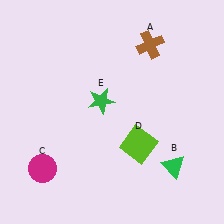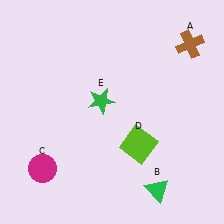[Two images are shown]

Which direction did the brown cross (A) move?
The brown cross (A) moved right.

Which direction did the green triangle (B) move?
The green triangle (B) moved down.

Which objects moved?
The objects that moved are: the brown cross (A), the green triangle (B).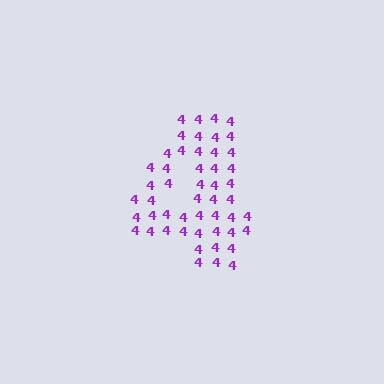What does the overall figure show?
The overall figure shows the digit 4.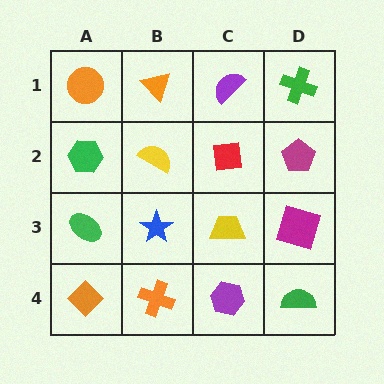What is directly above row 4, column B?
A blue star.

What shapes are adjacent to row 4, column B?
A blue star (row 3, column B), an orange diamond (row 4, column A), a purple hexagon (row 4, column C).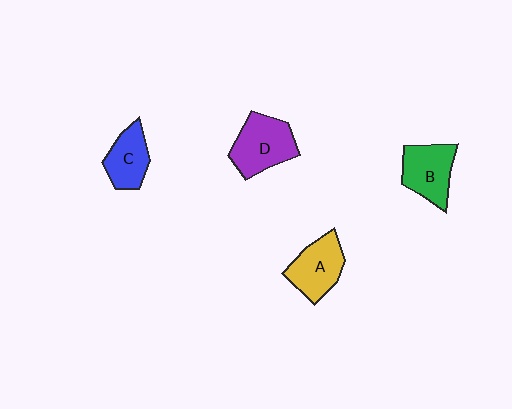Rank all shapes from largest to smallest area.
From largest to smallest: D (purple), B (green), A (yellow), C (blue).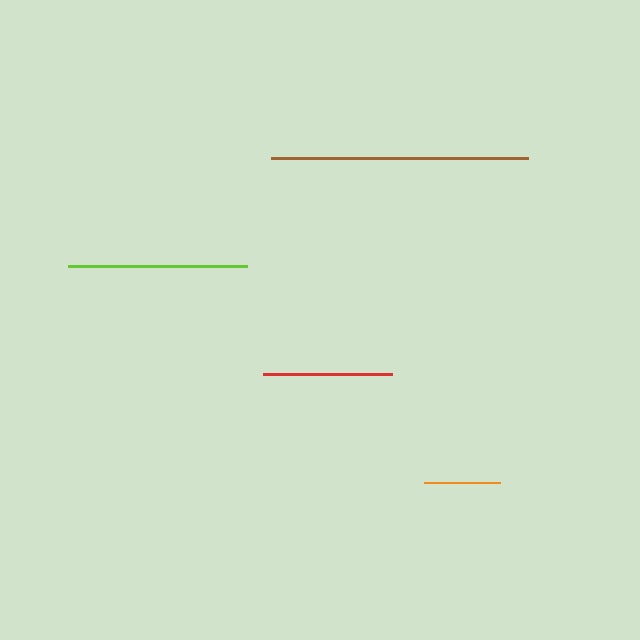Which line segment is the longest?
The brown line is the longest at approximately 257 pixels.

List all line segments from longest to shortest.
From longest to shortest: brown, lime, red, orange.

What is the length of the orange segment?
The orange segment is approximately 76 pixels long.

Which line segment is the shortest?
The orange line is the shortest at approximately 76 pixels.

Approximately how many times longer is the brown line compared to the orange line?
The brown line is approximately 3.4 times the length of the orange line.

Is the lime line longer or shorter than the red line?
The lime line is longer than the red line.